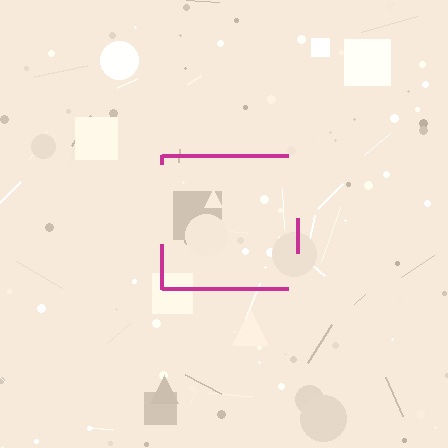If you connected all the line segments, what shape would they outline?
They would outline a square.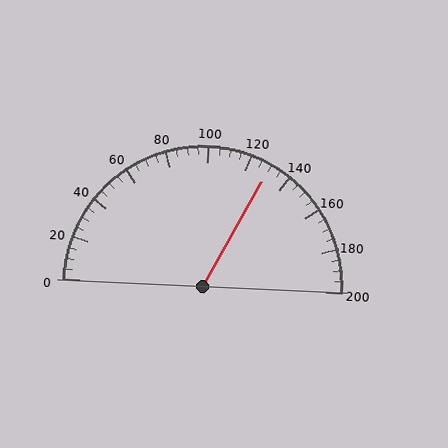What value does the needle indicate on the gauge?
The needle indicates approximately 130.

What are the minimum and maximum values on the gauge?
The gauge ranges from 0 to 200.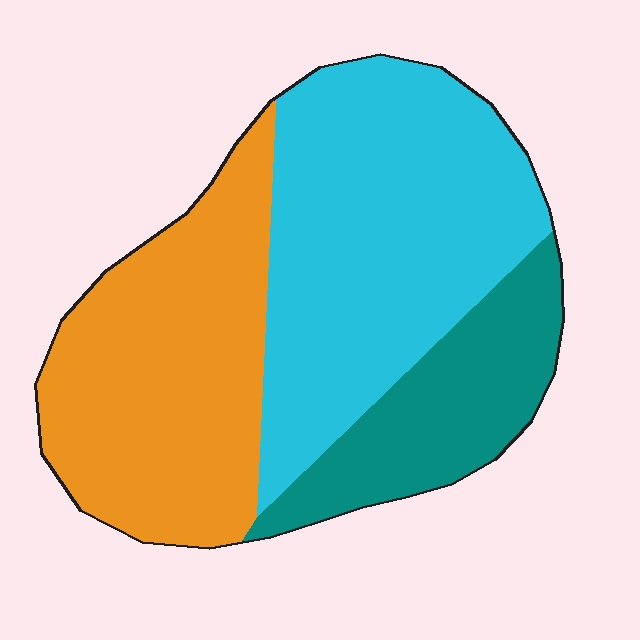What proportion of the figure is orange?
Orange takes up about three eighths (3/8) of the figure.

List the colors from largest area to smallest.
From largest to smallest: cyan, orange, teal.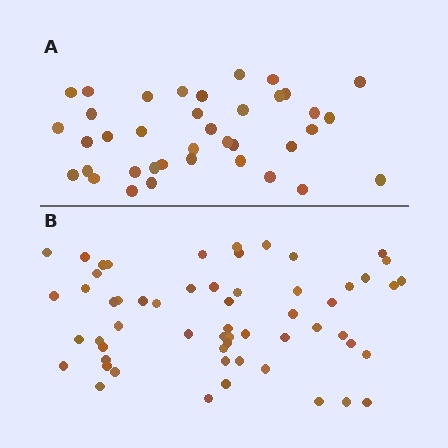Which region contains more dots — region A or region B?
Region B (the bottom region) has more dots.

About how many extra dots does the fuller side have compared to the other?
Region B has approximately 20 more dots than region A.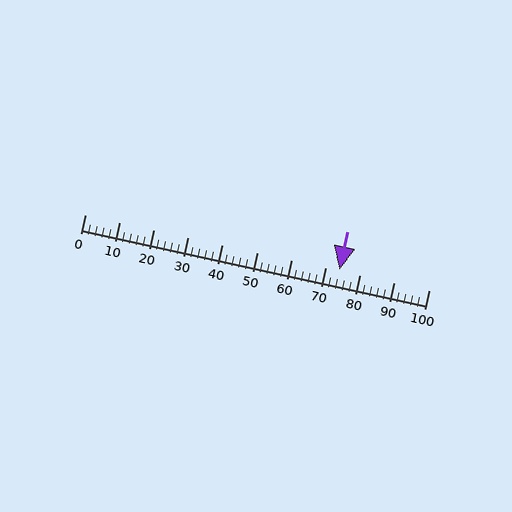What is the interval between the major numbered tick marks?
The major tick marks are spaced 10 units apart.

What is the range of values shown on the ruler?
The ruler shows values from 0 to 100.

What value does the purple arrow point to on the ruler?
The purple arrow points to approximately 74.